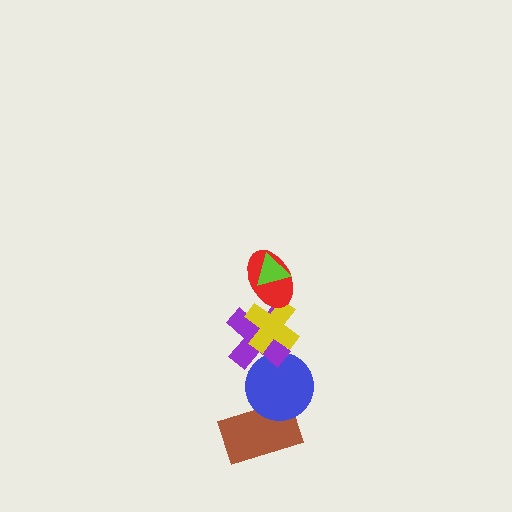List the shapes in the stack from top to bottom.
From top to bottom: the lime triangle, the red ellipse, the yellow cross, the purple cross, the blue circle, the brown rectangle.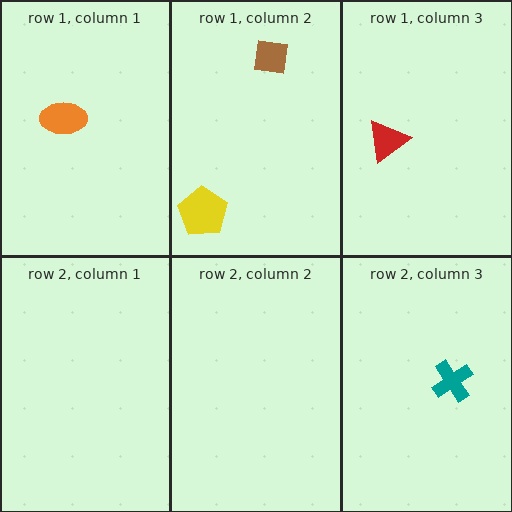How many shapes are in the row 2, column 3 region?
1.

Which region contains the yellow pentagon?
The row 1, column 2 region.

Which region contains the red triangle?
The row 1, column 3 region.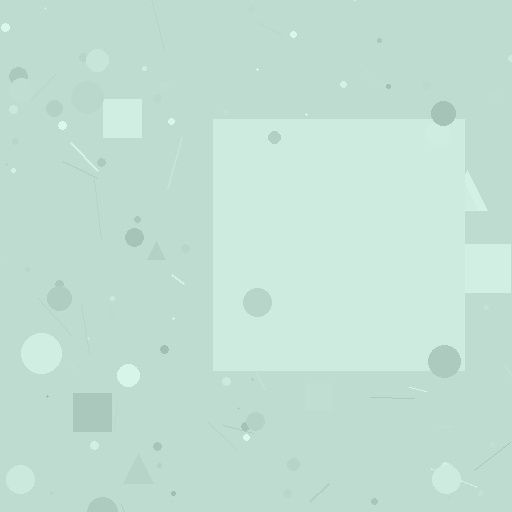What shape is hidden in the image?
A square is hidden in the image.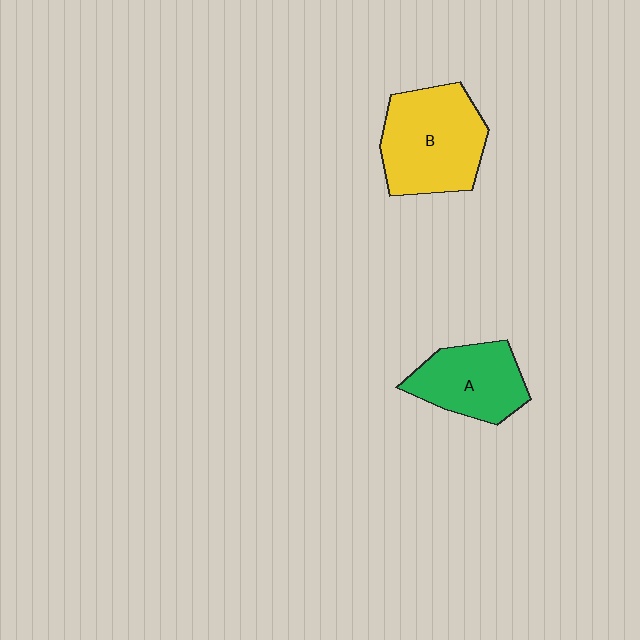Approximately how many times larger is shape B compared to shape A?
Approximately 1.4 times.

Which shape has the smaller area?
Shape A (green).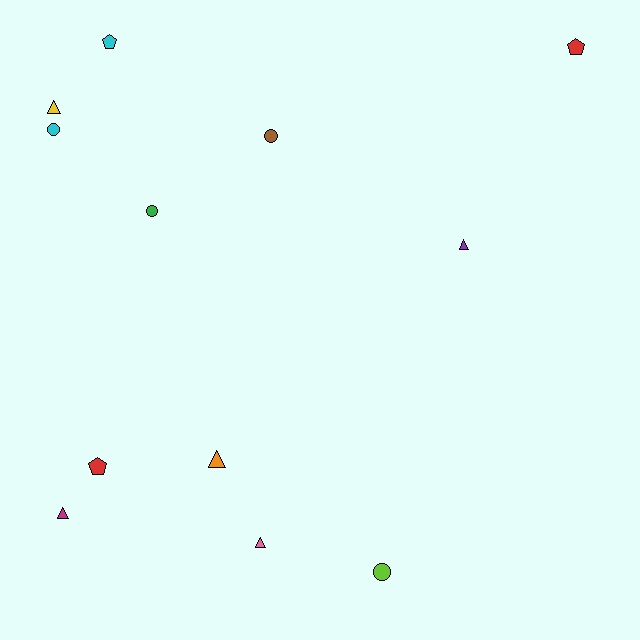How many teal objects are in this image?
There are no teal objects.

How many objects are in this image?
There are 12 objects.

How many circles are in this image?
There are 4 circles.